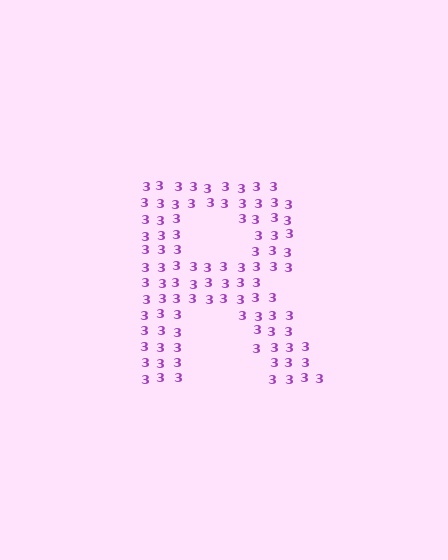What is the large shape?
The large shape is the letter R.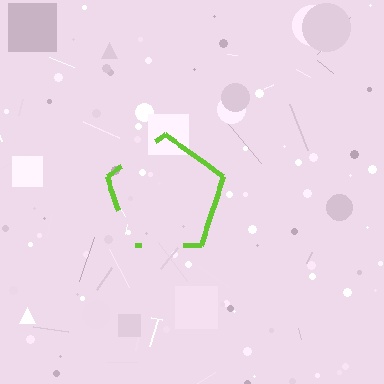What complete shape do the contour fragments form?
The contour fragments form a pentagon.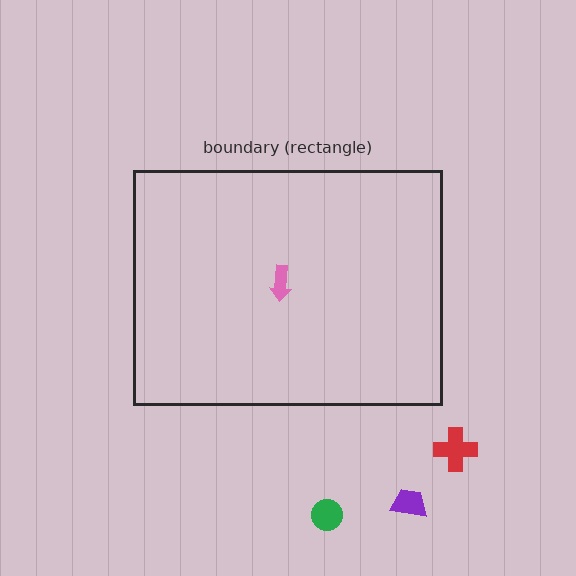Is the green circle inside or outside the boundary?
Outside.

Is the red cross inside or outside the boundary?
Outside.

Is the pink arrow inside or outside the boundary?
Inside.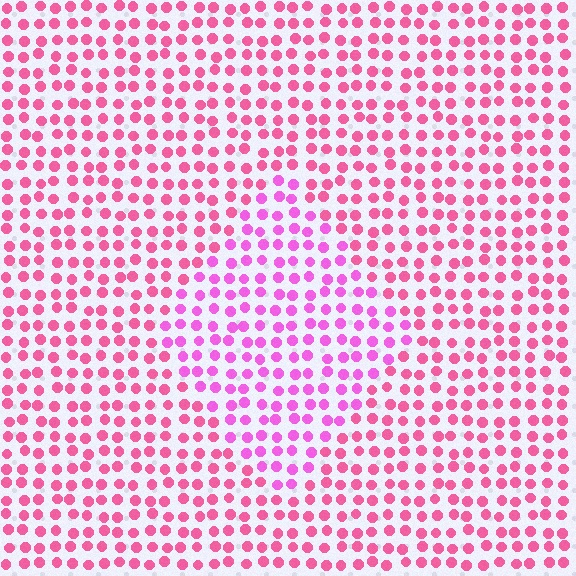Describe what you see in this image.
The image is filled with small pink elements in a uniform arrangement. A diamond-shaped region is visible where the elements are tinted to a slightly different hue, forming a subtle color boundary.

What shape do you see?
I see a diamond.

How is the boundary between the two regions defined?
The boundary is defined purely by a slight shift in hue (about 27 degrees). Spacing, size, and orientation are identical on both sides.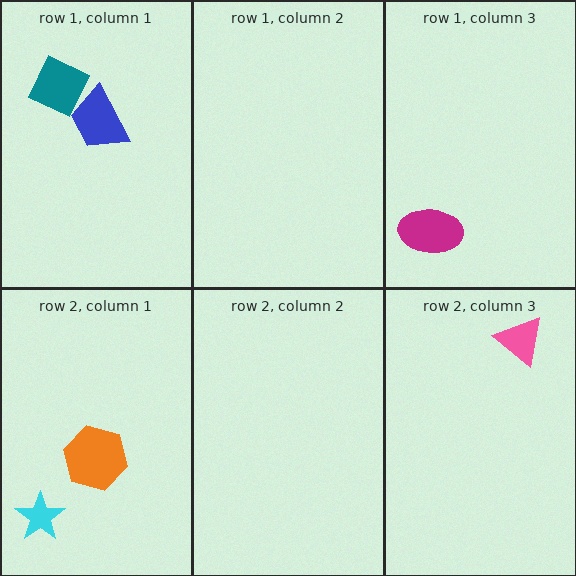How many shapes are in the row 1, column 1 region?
2.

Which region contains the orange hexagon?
The row 2, column 1 region.